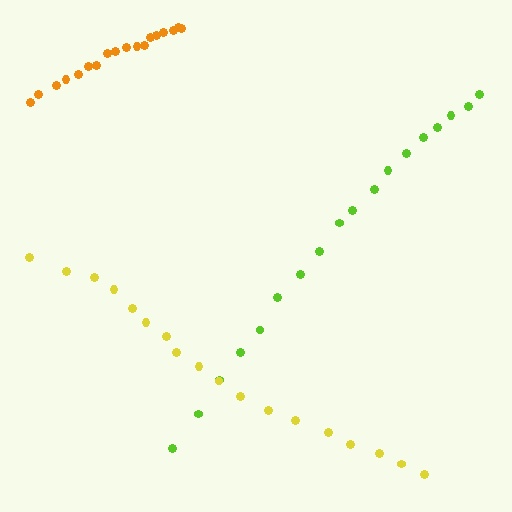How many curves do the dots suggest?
There are 3 distinct paths.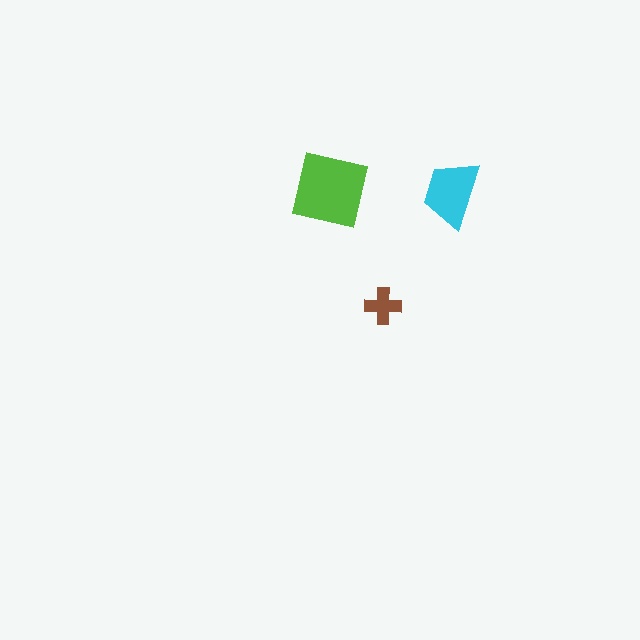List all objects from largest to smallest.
The lime square, the cyan trapezoid, the brown cross.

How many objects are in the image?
There are 3 objects in the image.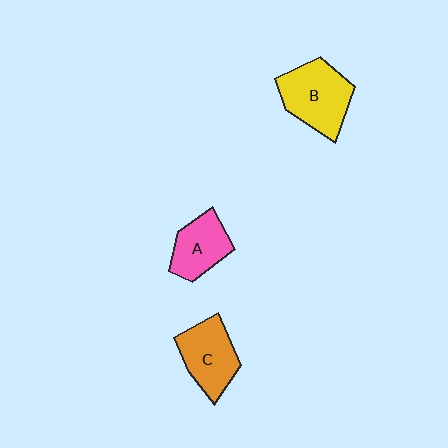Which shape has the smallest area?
Shape A (pink).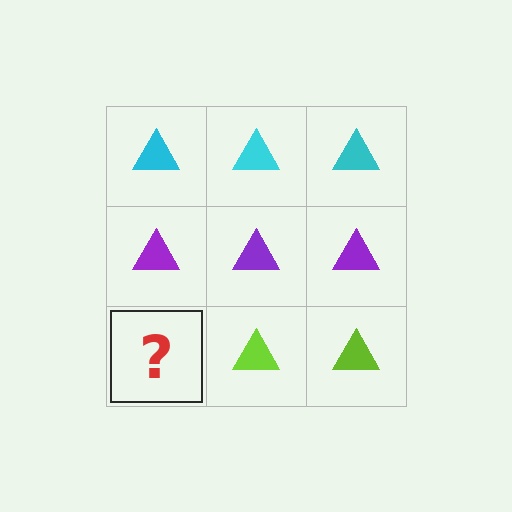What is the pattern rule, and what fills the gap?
The rule is that each row has a consistent color. The gap should be filled with a lime triangle.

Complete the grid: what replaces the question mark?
The question mark should be replaced with a lime triangle.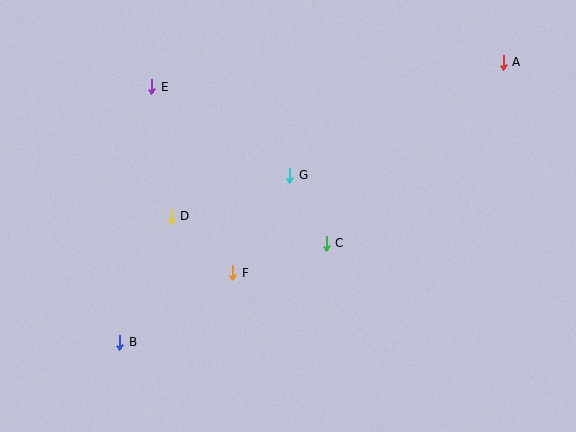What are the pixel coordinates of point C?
Point C is at (326, 243).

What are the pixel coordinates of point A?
Point A is at (503, 62).